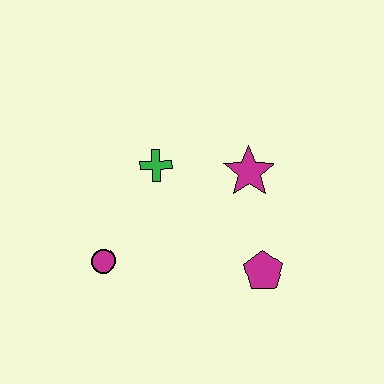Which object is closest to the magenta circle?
The green cross is closest to the magenta circle.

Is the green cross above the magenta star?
Yes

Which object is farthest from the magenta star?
The magenta circle is farthest from the magenta star.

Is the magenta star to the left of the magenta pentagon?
Yes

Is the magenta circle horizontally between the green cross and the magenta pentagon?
No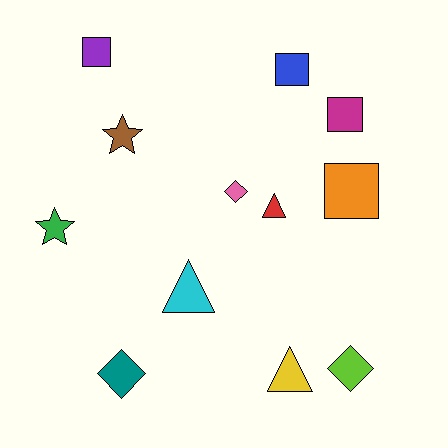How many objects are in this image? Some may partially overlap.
There are 12 objects.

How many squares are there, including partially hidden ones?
There are 4 squares.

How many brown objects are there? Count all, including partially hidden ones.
There is 1 brown object.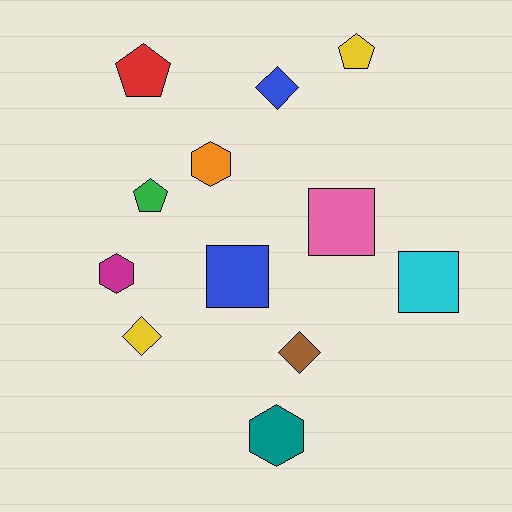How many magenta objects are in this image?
There is 1 magenta object.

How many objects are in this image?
There are 12 objects.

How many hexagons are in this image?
There are 3 hexagons.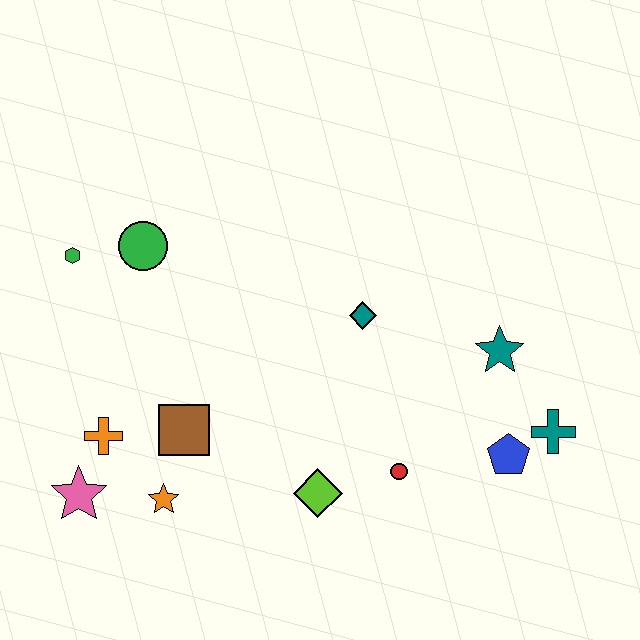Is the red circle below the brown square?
Yes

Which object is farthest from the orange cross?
The teal cross is farthest from the orange cross.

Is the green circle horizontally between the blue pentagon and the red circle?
No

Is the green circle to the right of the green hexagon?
Yes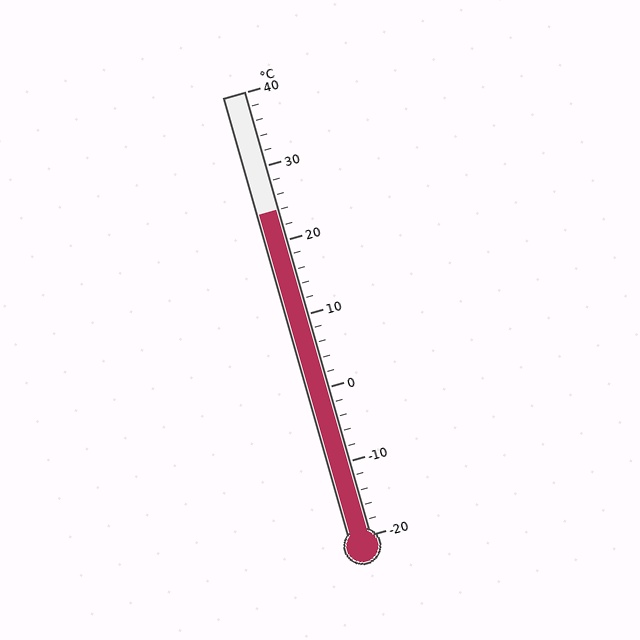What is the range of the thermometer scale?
The thermometer scale ranges from -20°C to 40°C.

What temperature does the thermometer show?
The thermometer shows approximately 24°C.